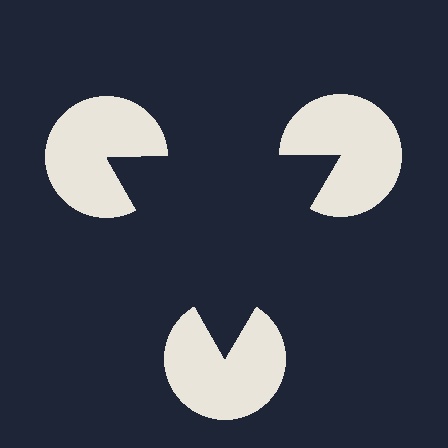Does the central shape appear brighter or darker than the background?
It typically appears slightly darker than the background, even though no actual brightness change is drawn.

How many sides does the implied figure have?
3 sides.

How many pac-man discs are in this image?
There are 3 — one at each vertex of the illusory triangle.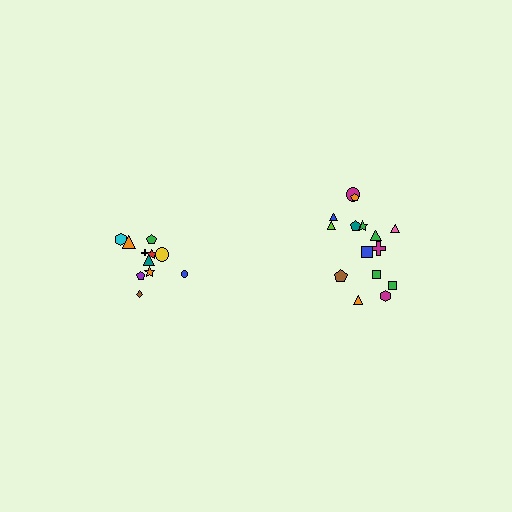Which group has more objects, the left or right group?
The right group.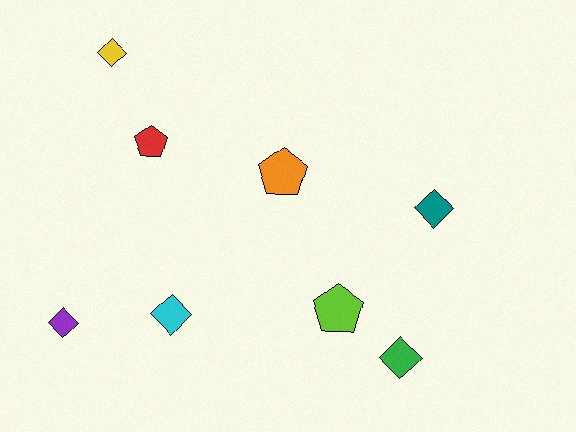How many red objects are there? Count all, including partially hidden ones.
There is 1 red object.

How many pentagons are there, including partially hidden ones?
There are 3 pentagons.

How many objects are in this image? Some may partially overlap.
There are 8 objects.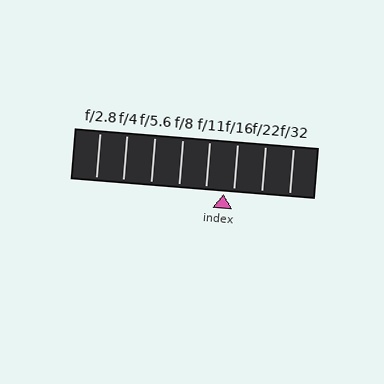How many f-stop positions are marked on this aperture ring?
There are 8 f-stop positions marked.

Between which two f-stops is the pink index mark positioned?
The index mark is between f/11 and f/16.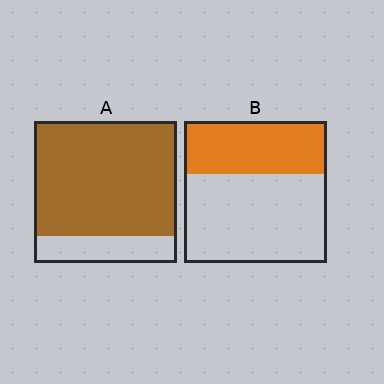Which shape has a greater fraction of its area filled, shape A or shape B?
Shape A.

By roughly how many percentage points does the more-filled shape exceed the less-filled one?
By roughly 45 percentage points (A over B).